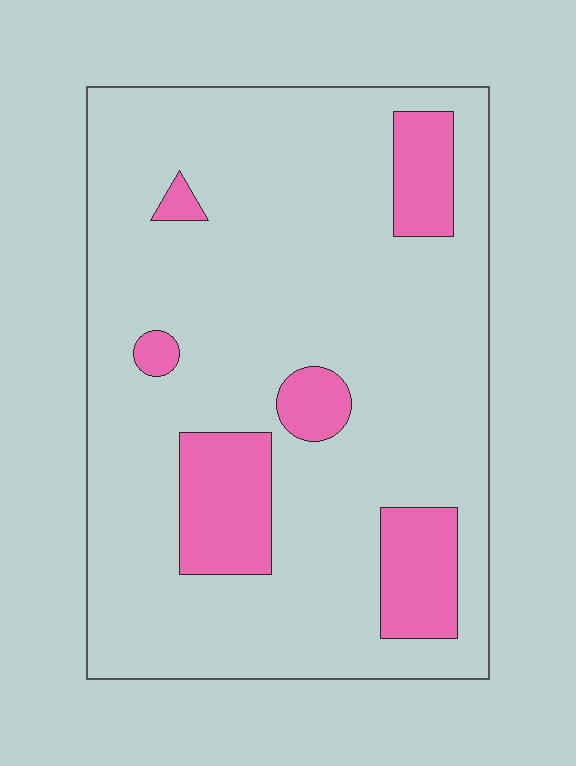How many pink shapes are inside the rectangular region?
6.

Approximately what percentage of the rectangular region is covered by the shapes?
Approximately 15%.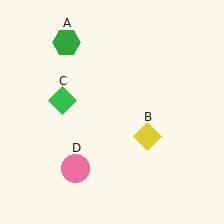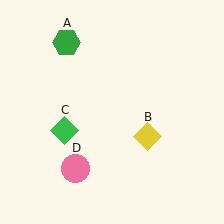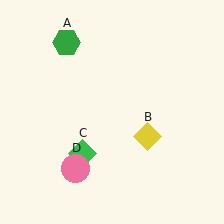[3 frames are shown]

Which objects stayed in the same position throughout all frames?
Green hexagon (object A) and yellow diamond (object B) and pink circle (object D) remained stationary.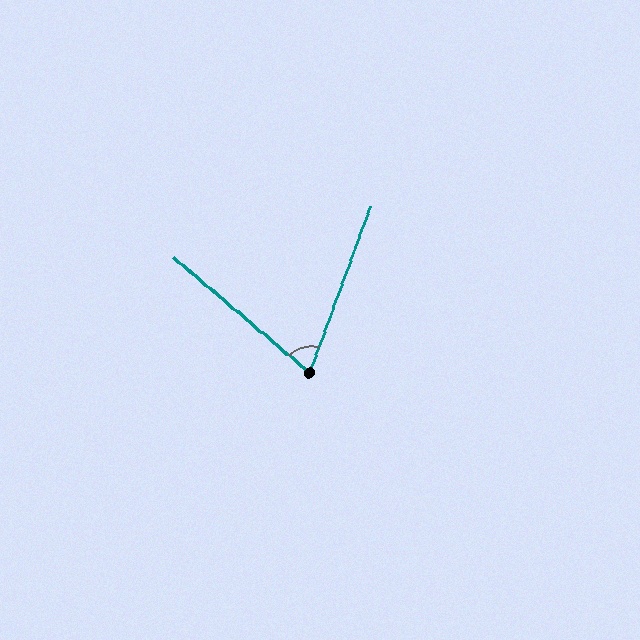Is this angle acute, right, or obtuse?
It is acute.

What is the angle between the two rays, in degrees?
Approximately 70 degrees.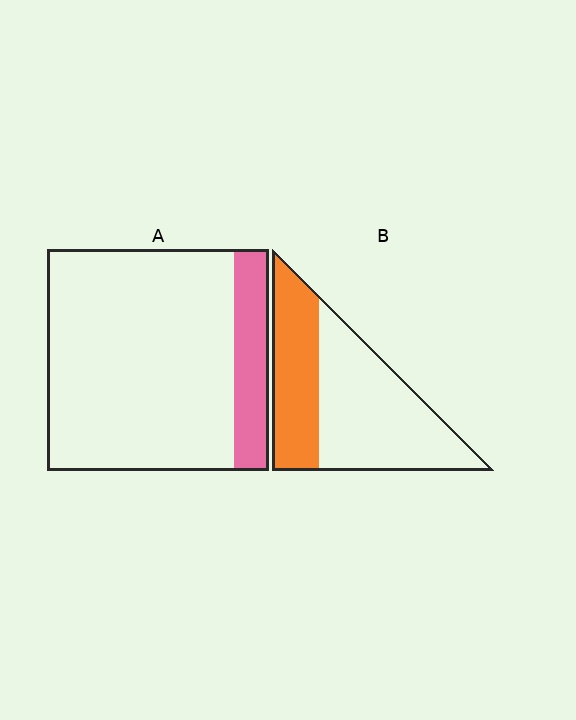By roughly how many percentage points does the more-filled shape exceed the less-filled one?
By roughly 20 percentage points (B over A).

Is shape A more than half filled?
No.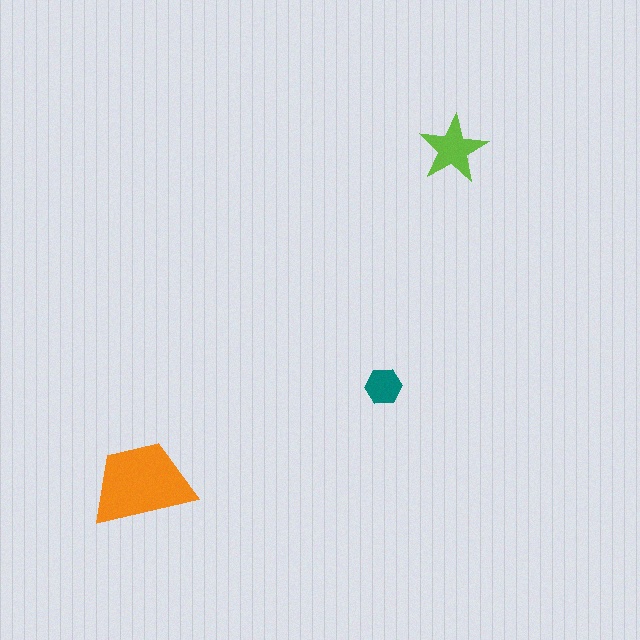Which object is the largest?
The orange trapezoid.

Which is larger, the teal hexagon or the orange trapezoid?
The orange trapezoid.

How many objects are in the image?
There are 3 objects in the image.